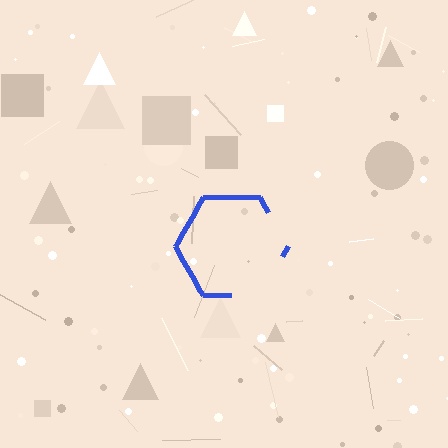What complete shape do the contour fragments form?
The contour fragments form a hexagon.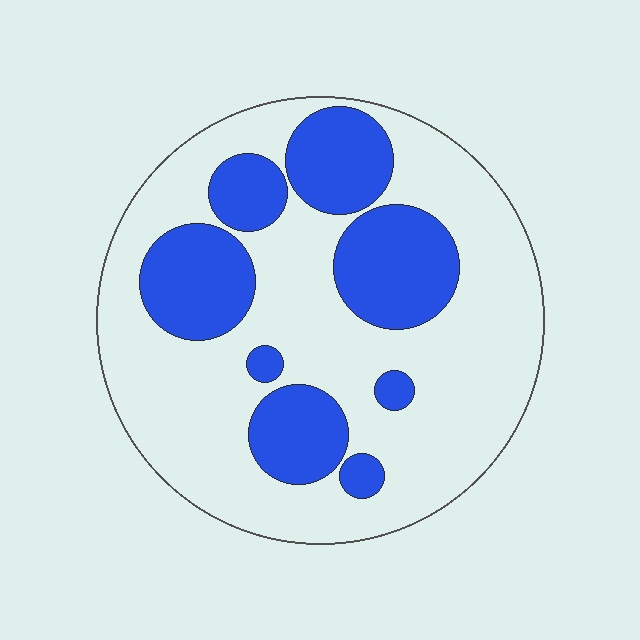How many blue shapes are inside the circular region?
8.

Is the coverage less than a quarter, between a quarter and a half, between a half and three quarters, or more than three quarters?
Between a quarter and a half.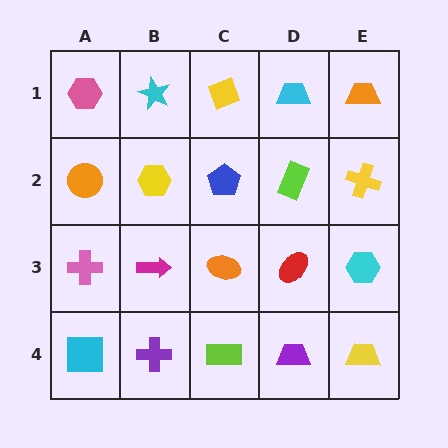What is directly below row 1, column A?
An orange circle.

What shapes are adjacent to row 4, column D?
A red ellipse (row 3, column D), a lime rectangle (row 4, column C), a yellow trapezoid (row 4, column E).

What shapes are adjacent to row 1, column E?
A yellow cross (row 2, column E), a cyan trapezoid (row 1, column D).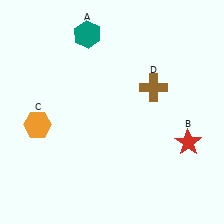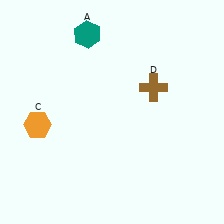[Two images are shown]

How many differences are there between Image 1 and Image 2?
There is 1 difference between the two images.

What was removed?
The red star (B) was removed in Image 2.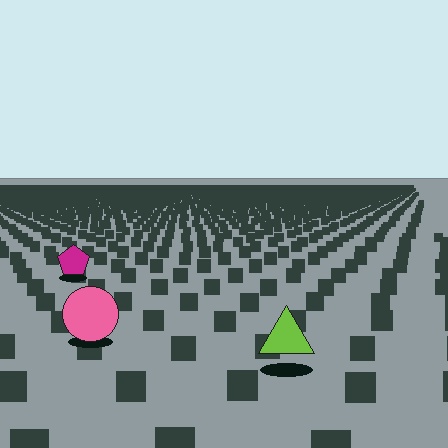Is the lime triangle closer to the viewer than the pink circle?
Yes. The lime triangle is closer — you can tell from the texture gradient: the ground texture is coarser near it.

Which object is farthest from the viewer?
The magenta pentagon is farthest from the viewer. It appears smaller and the ground texture around it is denser.